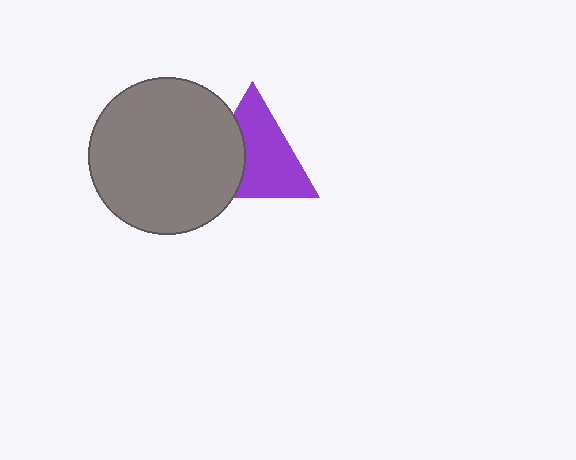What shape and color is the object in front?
The object in front is a gray circle.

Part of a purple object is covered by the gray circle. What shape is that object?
It is a triangle.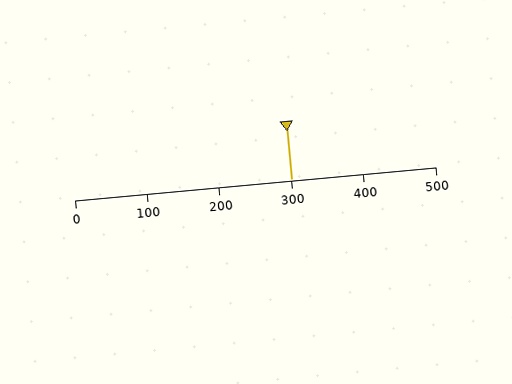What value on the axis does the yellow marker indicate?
The marker indicates approximately 300.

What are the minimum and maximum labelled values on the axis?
The axis runs from 0 to 500.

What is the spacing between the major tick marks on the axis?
The major ticks are spaced 100 apart.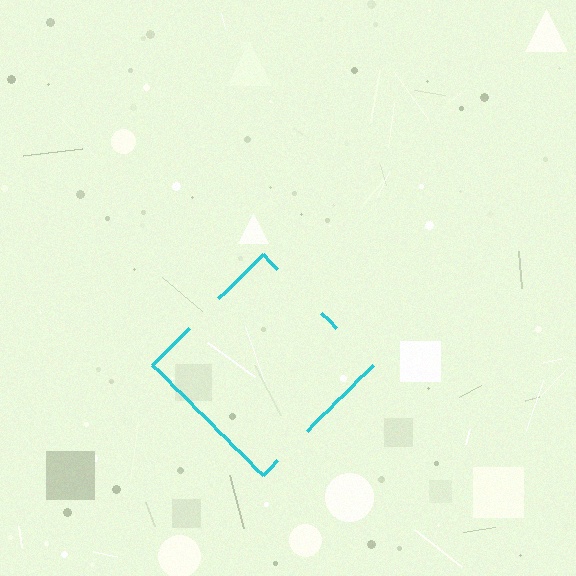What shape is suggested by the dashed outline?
The dashed outline suggests a diamond.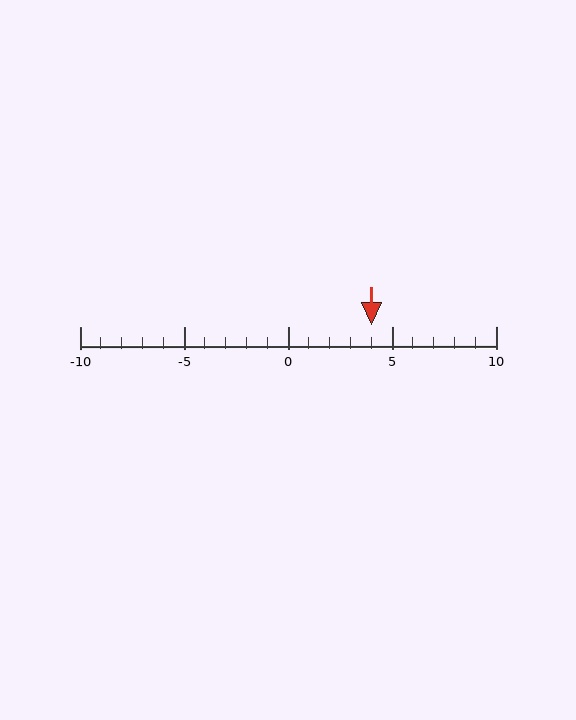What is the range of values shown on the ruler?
The ruler shows values from -10 to 10.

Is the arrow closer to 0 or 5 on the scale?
The arrow is closer to 5.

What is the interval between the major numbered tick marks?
The major tick marks are spaced 5 units apart.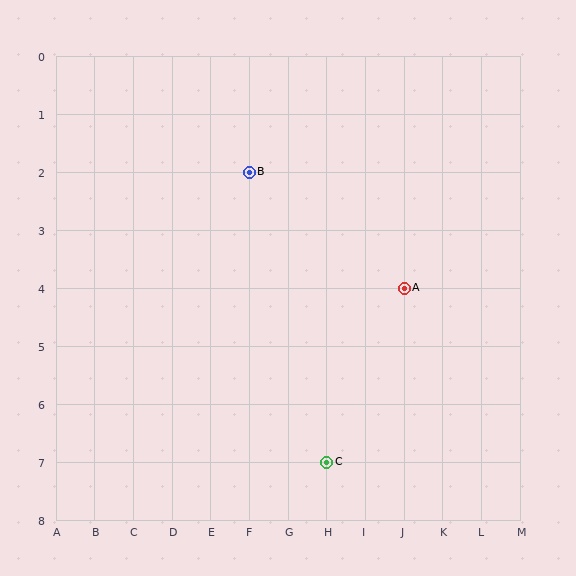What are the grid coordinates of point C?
Point C is at grid coordinates (H, 7).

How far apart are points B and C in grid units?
Points B and C are 2 columns and 5 rows apart (about 5.4 grid units diagonally).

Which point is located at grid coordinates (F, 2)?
Point B is at (F, 2).